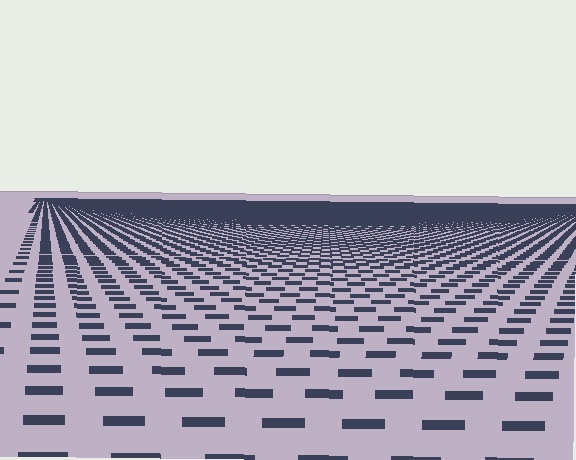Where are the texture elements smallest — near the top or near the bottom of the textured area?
Near the top.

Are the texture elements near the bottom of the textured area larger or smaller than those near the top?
Larger. Near the bottom, elements are closer to the viewer and appear at a bigger on-screen size.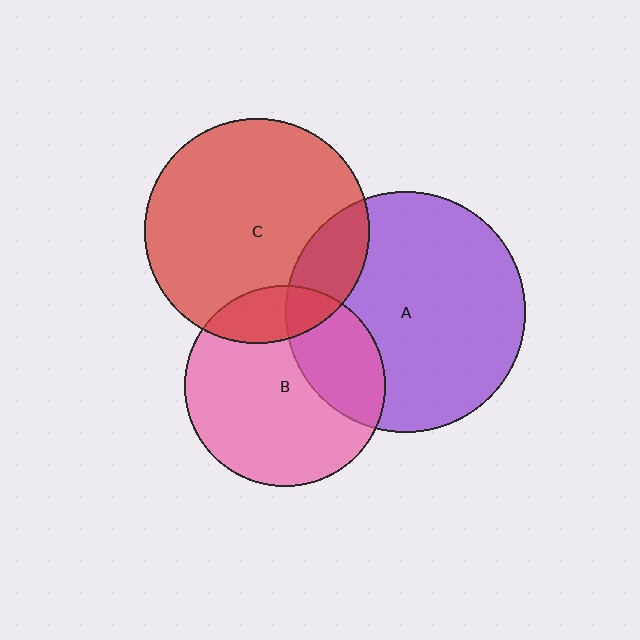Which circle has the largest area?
Circle A (purple).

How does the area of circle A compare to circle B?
Approximately 1.4 times.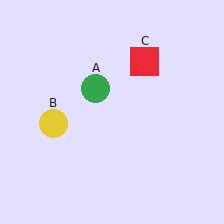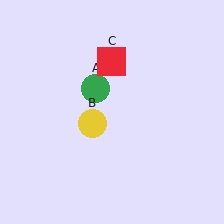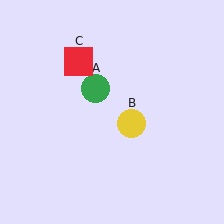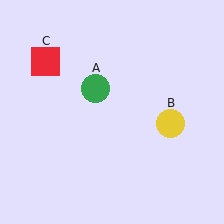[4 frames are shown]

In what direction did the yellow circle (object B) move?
The yellow circle (object B) moved right.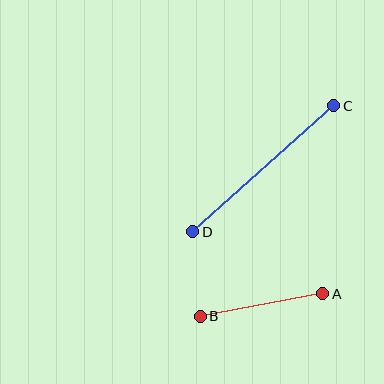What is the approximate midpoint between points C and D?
The midpoint is at approximately (263, 169) pixels.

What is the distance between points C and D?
The distance is approximately 189 pixels.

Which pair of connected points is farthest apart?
Points C and D are farthest apart.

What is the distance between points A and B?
The distance is approximately 125 pixels.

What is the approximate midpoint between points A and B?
The midpoint is at approximately (262, 305) pixels.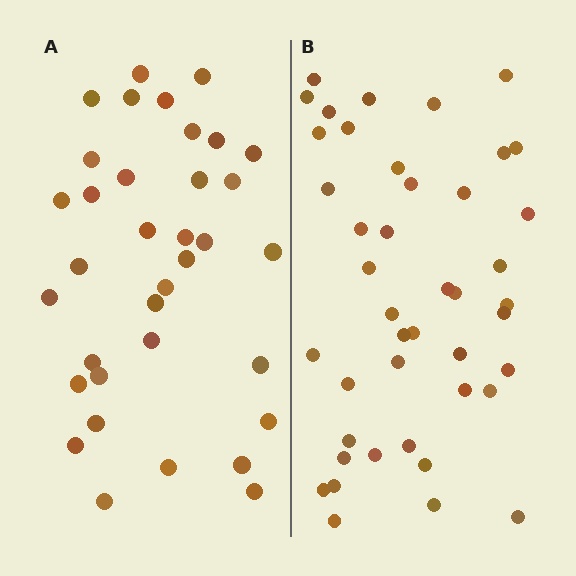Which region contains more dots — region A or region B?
Region B (the right region) has more dots.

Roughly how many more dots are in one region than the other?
Region B has roughly 8 or so more dots than region A.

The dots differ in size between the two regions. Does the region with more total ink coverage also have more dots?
No. Region A has more total ink coverage because its dots are larger, but region B actually contains more individual dots. Total area can be misleading — the number of items is what matters here.